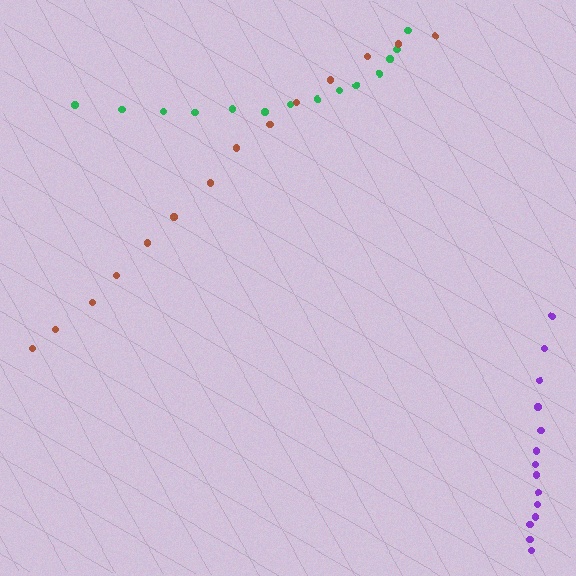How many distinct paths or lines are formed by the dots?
There are 3 distinct paths.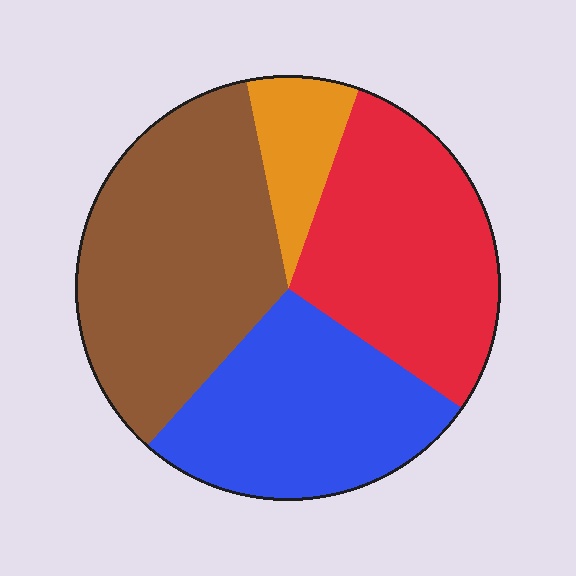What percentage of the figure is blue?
Blue takes up about one quarter (1/4) of the figure.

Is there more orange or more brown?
Brown.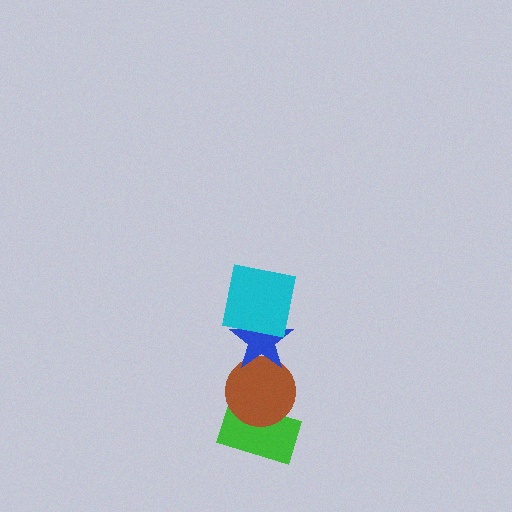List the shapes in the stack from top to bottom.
From top to bottom: the cyan square, the blue star, the brown circle, the green rectangle.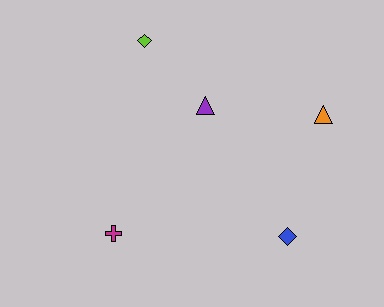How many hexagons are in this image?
There are no hexagons.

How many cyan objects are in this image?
There are no cyan objects.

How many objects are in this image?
There are 5 objects.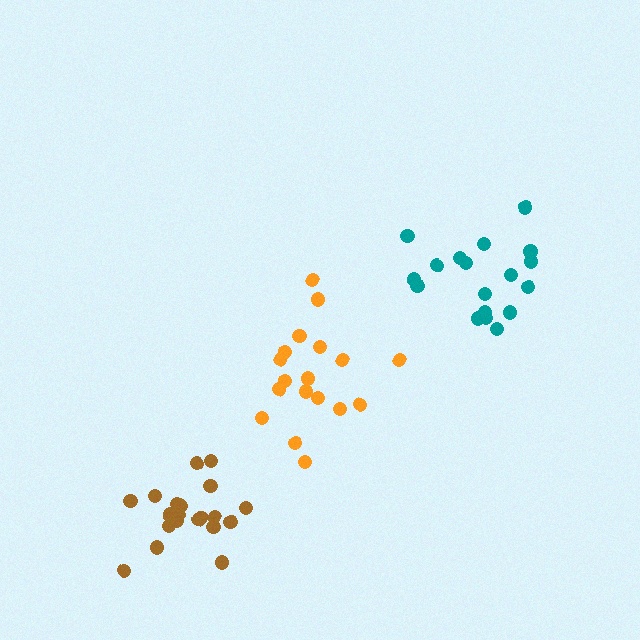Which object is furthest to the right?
The teal cluster is rightmost.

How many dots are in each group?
Group 1: 21 dots, Group 2: 18 dots, Group 3: 18 dots (57 total).